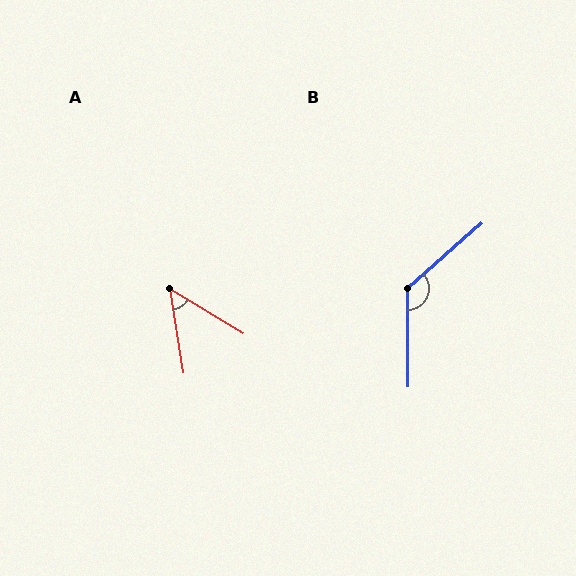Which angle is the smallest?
A, at approximately 50 degrees.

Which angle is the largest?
B, at approximately 131 degrees.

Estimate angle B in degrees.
Approximately 131 degrees.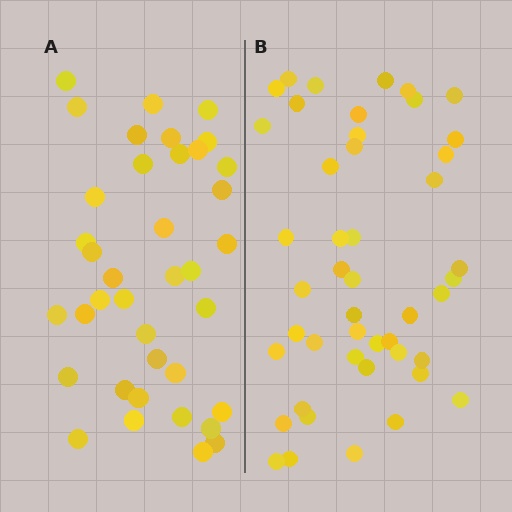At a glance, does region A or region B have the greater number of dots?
Region B (the right region) has more dots.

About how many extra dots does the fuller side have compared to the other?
Region B has roughly 8 or so more dots than region A.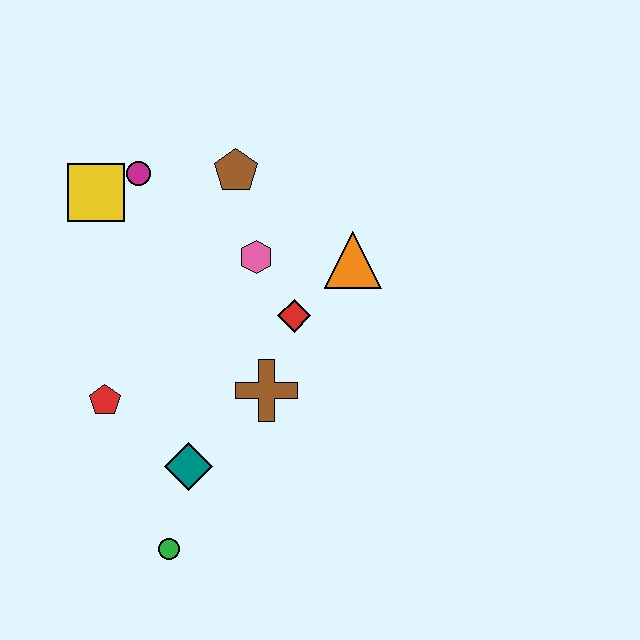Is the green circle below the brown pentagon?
Yes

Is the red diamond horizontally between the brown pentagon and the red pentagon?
No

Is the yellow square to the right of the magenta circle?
No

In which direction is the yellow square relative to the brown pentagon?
The yellow square is to the left of the brown pentagon.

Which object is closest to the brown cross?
The red diamond is closest to the brown cross.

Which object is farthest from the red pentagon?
The orange triangle is farthest from the red pentagon.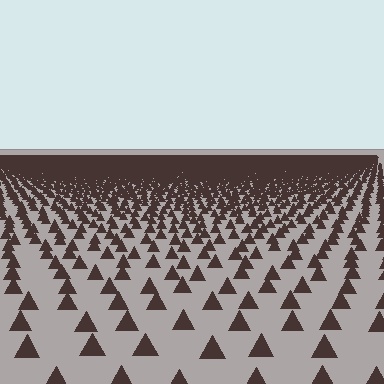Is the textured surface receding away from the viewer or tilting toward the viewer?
The surface is receding away from the viewer. Texture elements get smaller and denser toward the top.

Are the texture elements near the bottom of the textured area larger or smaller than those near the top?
Larger. Near the bottom, elements are closer to the viewer and appear at a bigger on-screen size.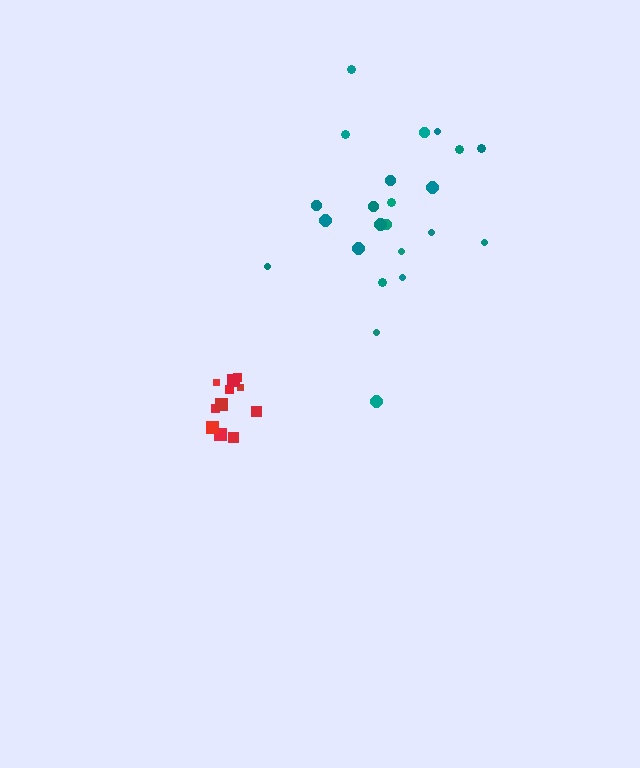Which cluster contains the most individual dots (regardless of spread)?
Teal (23).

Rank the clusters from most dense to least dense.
red, teal.